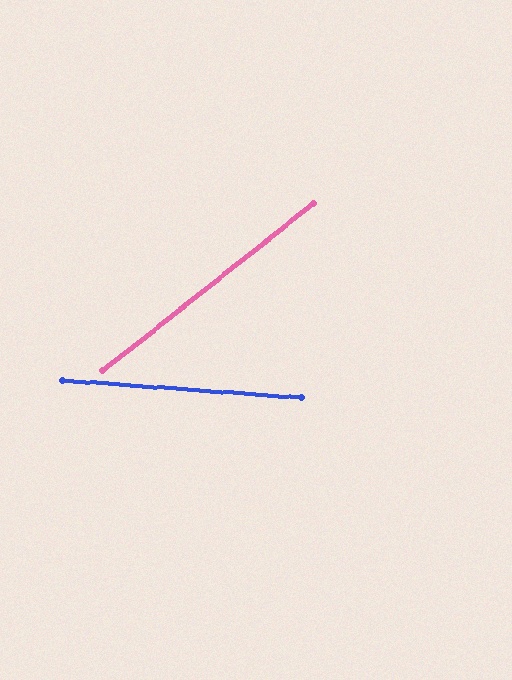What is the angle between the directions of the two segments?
Approximately 43 degrees.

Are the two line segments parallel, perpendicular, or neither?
Neither parallel nor perpendicular — they differ by about 43°.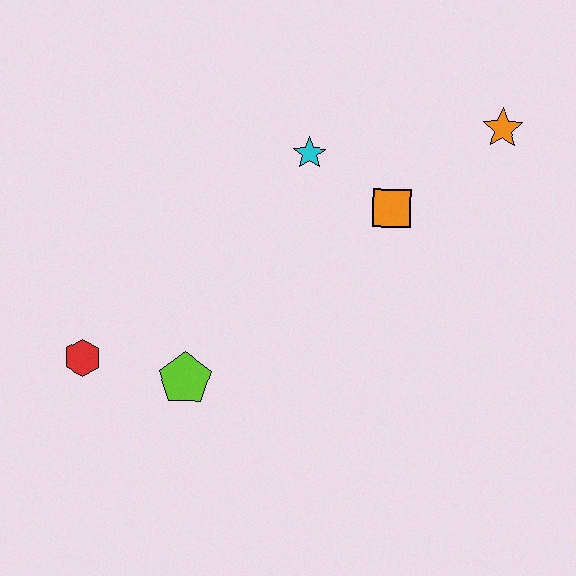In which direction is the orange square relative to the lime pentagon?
The orange square is to the right of the lime pentagon.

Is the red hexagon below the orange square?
Yes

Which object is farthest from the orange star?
The red hexagon is farthest from the orange star.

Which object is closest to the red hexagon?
The lime pentagon is closest to the red hexagon.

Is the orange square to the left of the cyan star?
No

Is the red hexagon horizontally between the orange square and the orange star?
No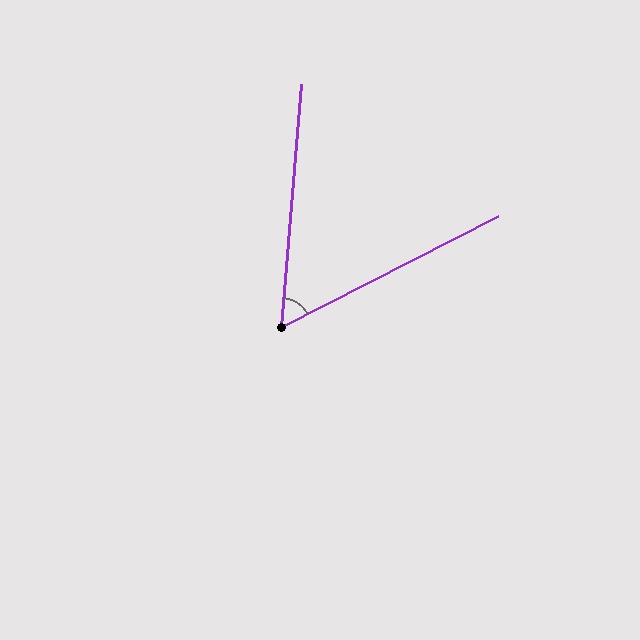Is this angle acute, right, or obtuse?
It is acute.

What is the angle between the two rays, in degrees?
Approximately 58 degrees.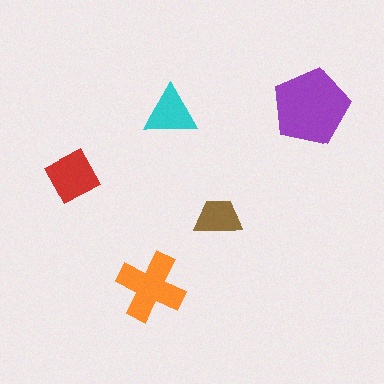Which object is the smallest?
The brown trapezoid.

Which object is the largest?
The purple pentagon.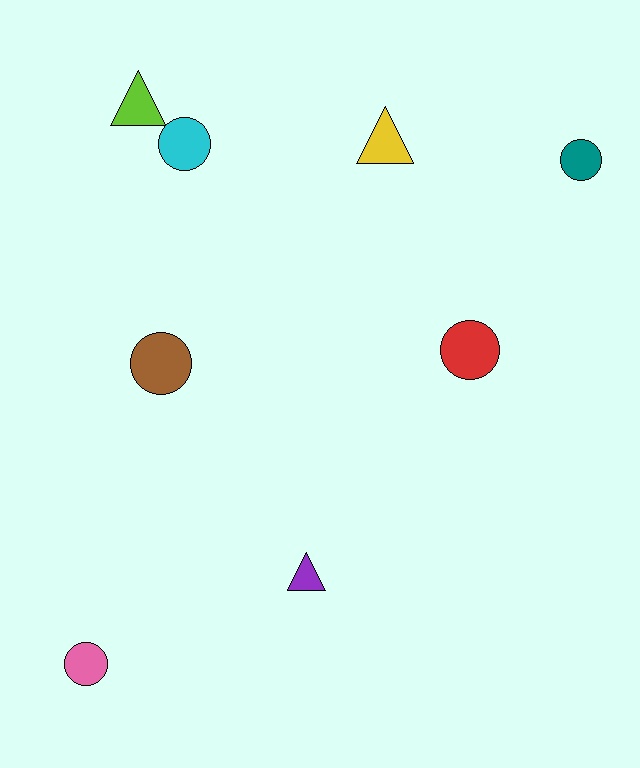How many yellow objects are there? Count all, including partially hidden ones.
There is 1 yellow object.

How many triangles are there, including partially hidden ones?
There are 3 triangles.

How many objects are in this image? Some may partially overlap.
There are 8 objects.